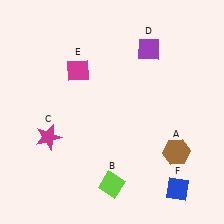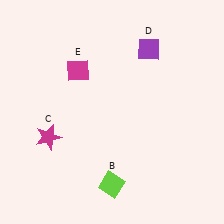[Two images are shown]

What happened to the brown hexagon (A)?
The brown hexagon (A) was removed in Image 2. It was in the bottom-right area of Image 1.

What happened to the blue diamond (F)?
The blue diamond (F) was removed in Image 2. It was in the bottom-right area of Image 1.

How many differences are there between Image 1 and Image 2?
There are 2 differences between the two images.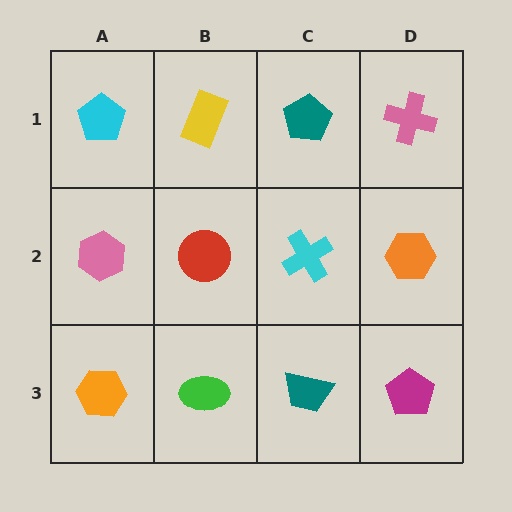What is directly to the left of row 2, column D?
A cyan cross.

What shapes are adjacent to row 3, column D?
An orange hexagon (row 2, column D), a teal trapezoid (row 3, column C).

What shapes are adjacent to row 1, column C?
A cyan cross (row 2, column C), a yellow rectangle (row 1, column B), a pink cross (row 1, column D).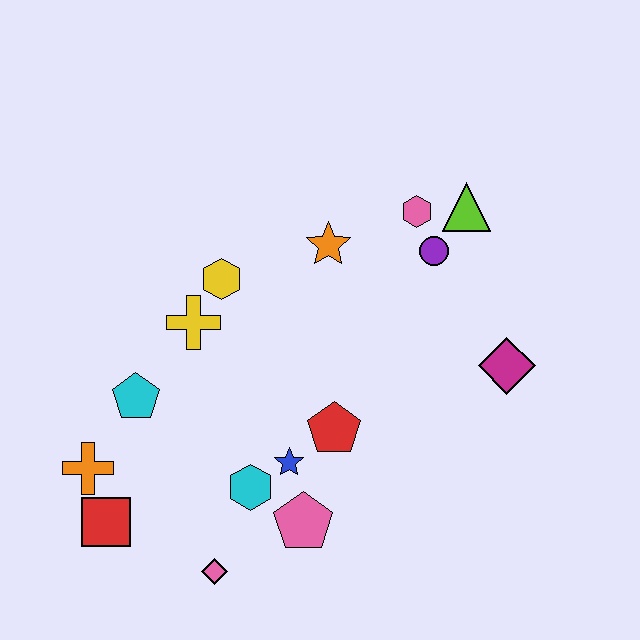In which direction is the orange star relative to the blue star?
The orange star is above the blue star.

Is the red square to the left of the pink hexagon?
Yes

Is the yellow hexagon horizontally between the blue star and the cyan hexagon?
No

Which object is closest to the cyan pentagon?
The orange cross is closest to the cyan pentagon.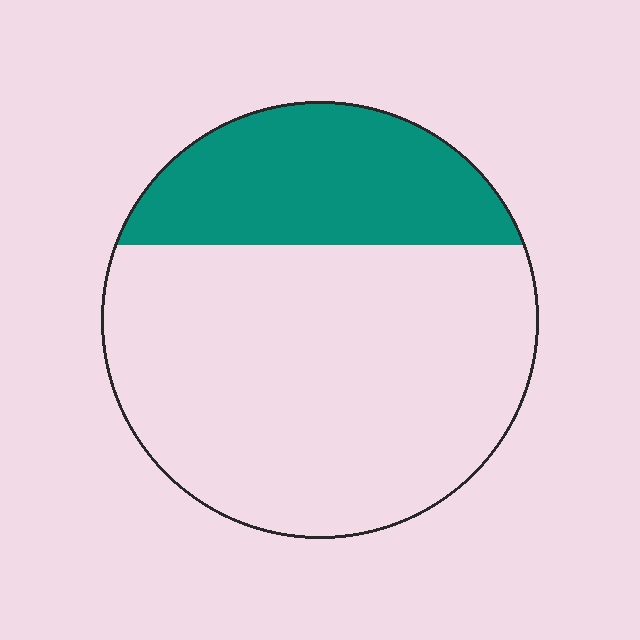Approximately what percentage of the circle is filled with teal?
Approximately 30%.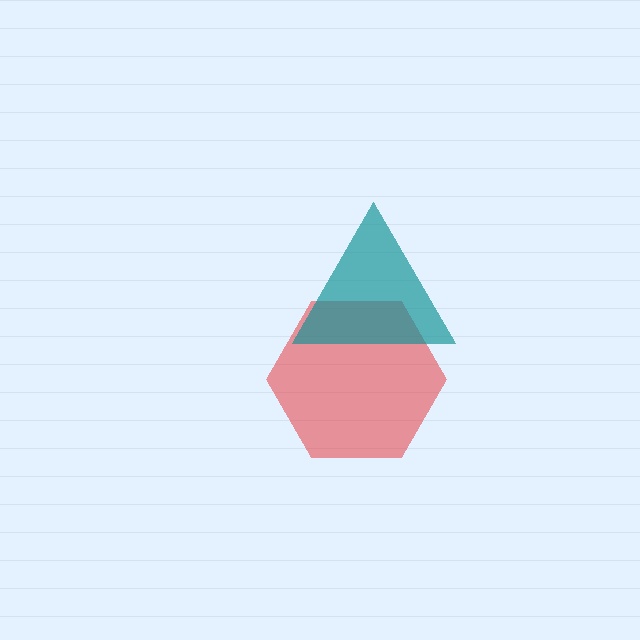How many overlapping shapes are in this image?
There are 2 overlapping shapes in the image.